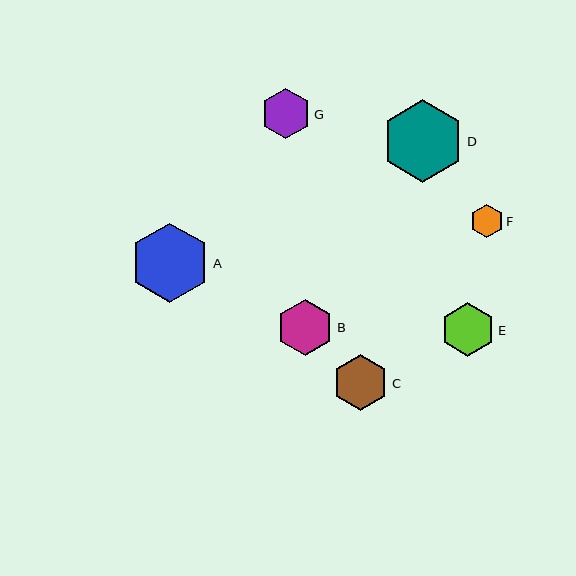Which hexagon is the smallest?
Hexagon F is the smallest with a size of approximately 33 pixels.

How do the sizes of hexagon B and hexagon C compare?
Hexagon B and hexagon C are approximately the same size.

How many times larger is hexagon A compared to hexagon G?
Hexagon A is approximately 1.6 times the size of hexagon G.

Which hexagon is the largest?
Hexagon D is the largest with a size of approximately 83 pixels.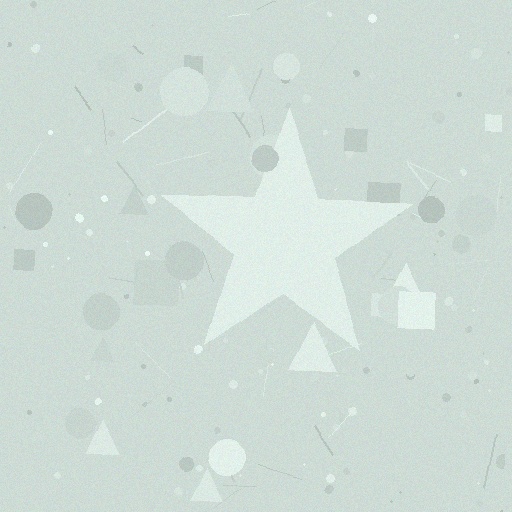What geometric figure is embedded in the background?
A star is embedded in the background.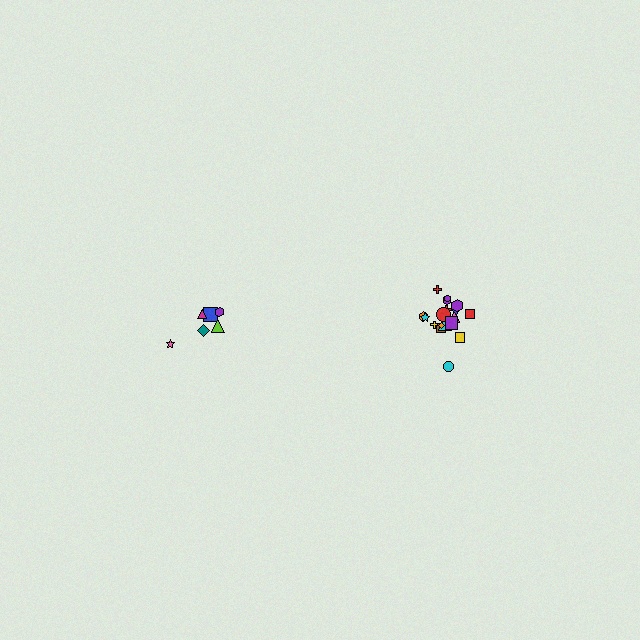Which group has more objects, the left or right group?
The right group.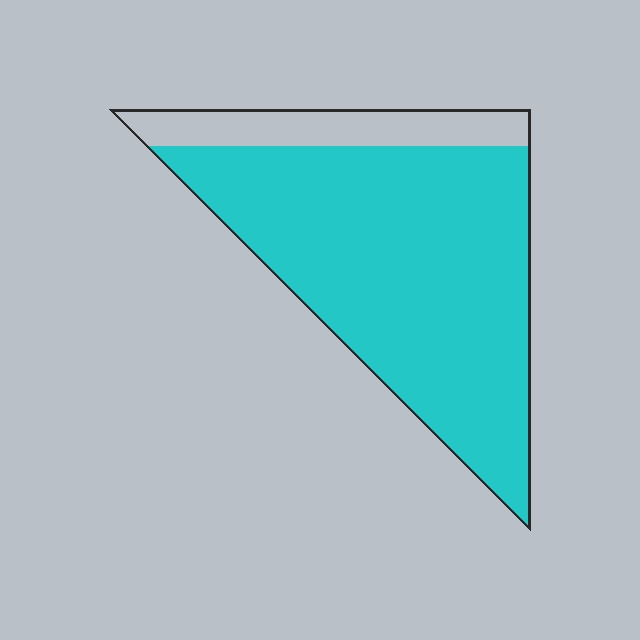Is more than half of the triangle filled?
Yes.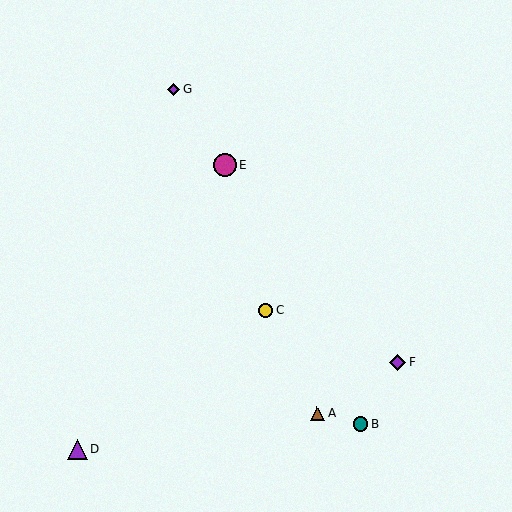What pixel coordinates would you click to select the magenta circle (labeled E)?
Click at (224, 165) to select the magenta circle E.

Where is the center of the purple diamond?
The center of the purple diamond is at (174, 89).